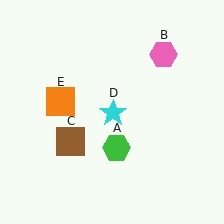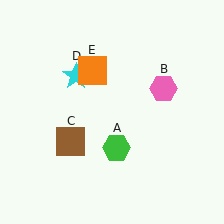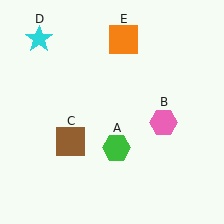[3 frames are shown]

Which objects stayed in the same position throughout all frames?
Green hexagon (object A) and brown square (object C) remained stationary.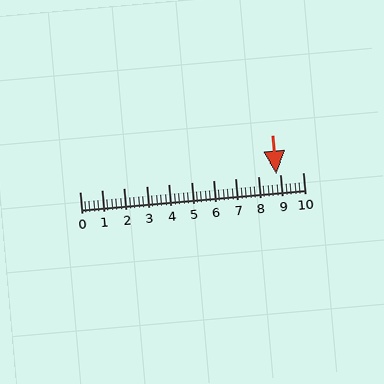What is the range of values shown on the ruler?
The ruler shows values from 0 to 10.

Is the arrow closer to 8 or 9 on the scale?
The arrow is closer to 9.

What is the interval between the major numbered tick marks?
The major tick marks are spaced 1 units apart.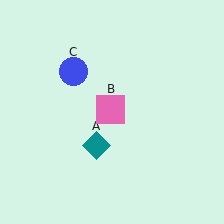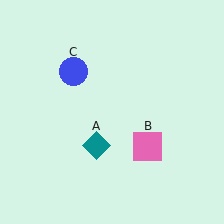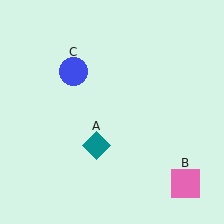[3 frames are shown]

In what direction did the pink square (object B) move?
The pink square (object B) moved down and to the right.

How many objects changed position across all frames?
1 object changed position: pink square (object B).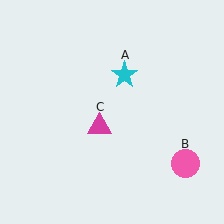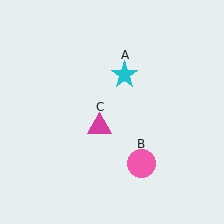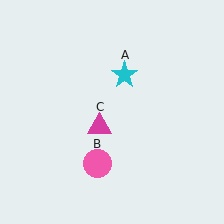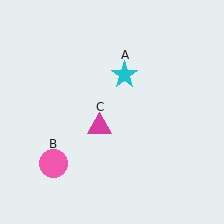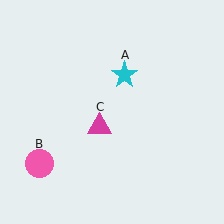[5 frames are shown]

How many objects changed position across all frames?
1 object changed position: pink circle (object B).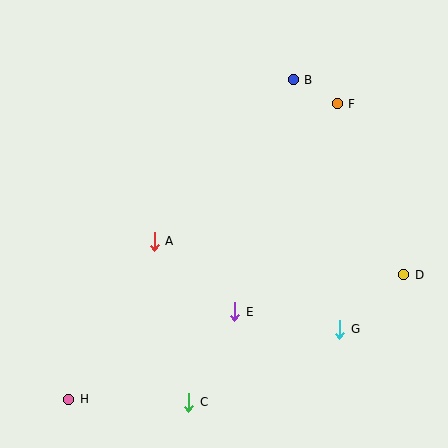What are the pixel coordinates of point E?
Point E is at (235, 312).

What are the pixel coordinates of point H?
Point H is at (69, 399).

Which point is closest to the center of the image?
Point A at (154, 241) is closest to the center.